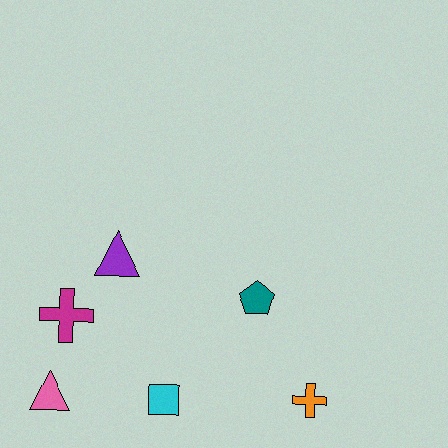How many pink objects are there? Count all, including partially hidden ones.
There is 1 pink object.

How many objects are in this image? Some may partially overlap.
There are 6 objects.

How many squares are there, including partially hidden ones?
There is 1 square.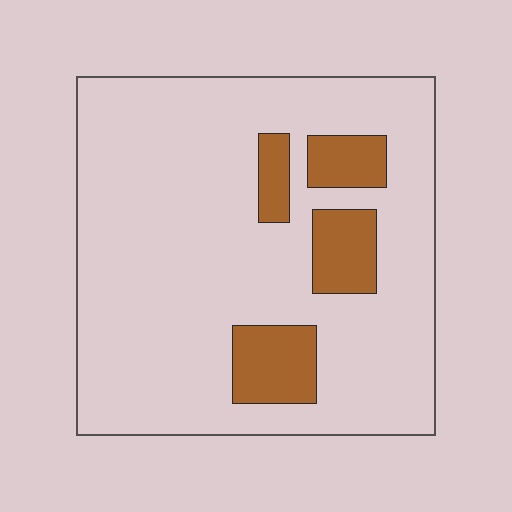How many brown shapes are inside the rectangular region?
4.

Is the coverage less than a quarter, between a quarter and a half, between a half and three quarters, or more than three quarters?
Less than a quarter.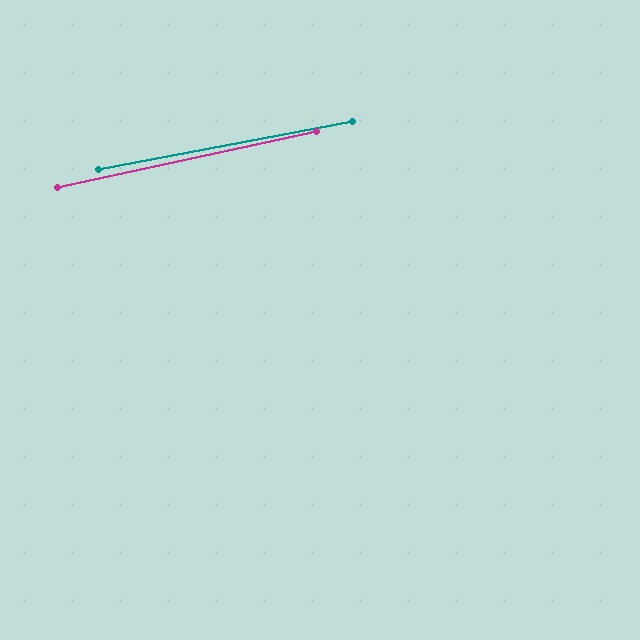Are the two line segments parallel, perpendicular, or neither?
Parallel — their directions differ by only 1.4°.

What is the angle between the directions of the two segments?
Approximately 1 degree.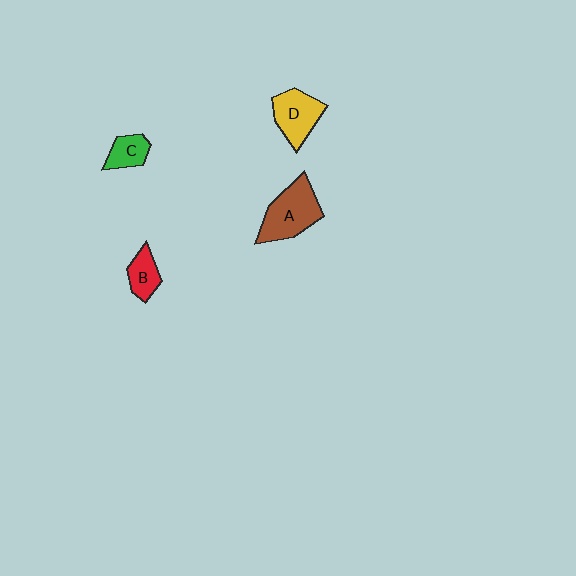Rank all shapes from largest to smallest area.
From largest to smallest: A (brown), D (yellow), B (red), C (green).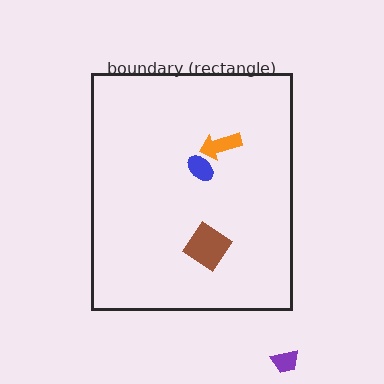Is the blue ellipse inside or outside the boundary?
Inside.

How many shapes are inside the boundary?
3 inside, 1 outside.